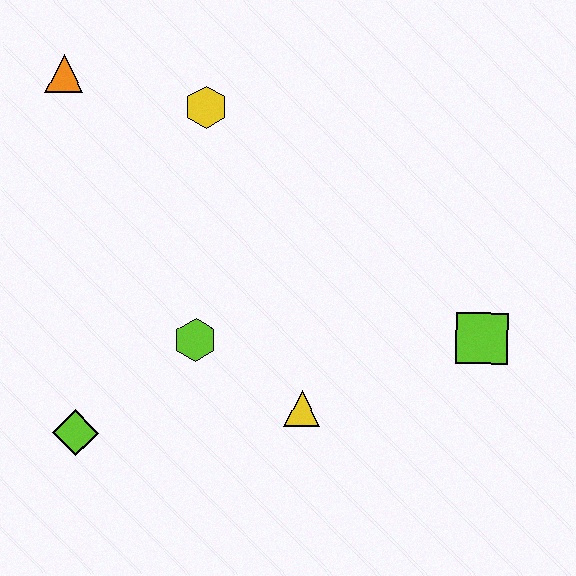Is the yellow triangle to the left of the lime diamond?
No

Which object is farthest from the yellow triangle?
The orange triangle is farthest from the yellow triangle.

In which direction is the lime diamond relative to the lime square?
The lime diamond is to the left of the lime square.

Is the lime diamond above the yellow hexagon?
No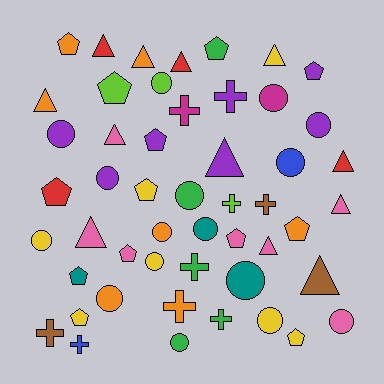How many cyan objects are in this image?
There are no cyan objects.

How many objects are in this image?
There are 50 objects.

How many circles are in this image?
There are 16 circles.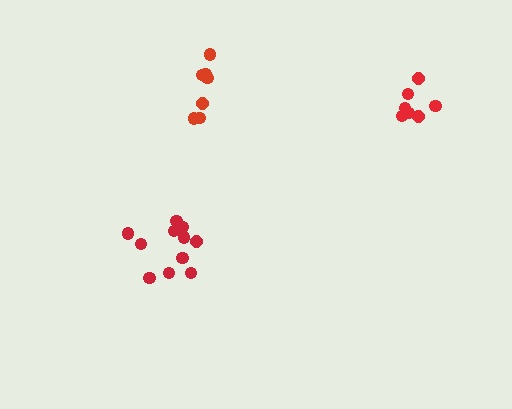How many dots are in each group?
Group 1: 7 dots, Group 2: 8 dots, Group 3: 11 dots (26 total).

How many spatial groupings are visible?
There are 3 spatial groupings.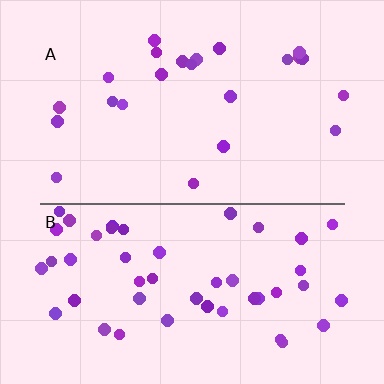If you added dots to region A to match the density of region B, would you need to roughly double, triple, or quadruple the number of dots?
Approximately double.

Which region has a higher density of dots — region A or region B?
B (the bottom).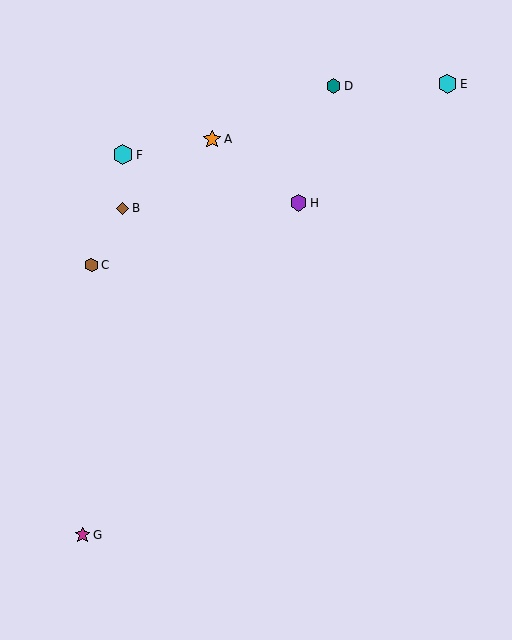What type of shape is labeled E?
Shape E is a cyan hexagon.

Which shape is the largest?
The cyan hexagon (labeled F) is the largest.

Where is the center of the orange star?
The center of the orange star is at (212, 139).